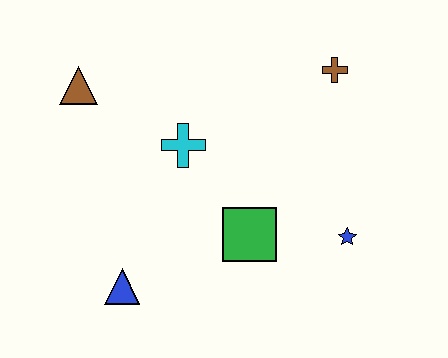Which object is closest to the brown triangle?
The cyan cross is closest to the brown triangle.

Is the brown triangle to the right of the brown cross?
No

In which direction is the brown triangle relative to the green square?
The brown triangle is to the left of the green square.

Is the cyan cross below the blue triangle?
No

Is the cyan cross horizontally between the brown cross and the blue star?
No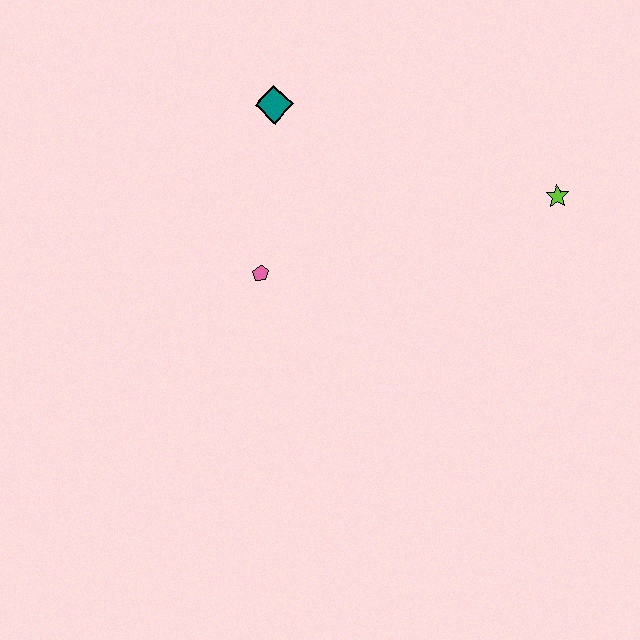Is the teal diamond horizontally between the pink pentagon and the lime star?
Yes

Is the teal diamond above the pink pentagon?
Yes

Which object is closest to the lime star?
The teal diamond is closest to the lime star.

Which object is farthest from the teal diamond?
The lime star is farthest from the teal diamond.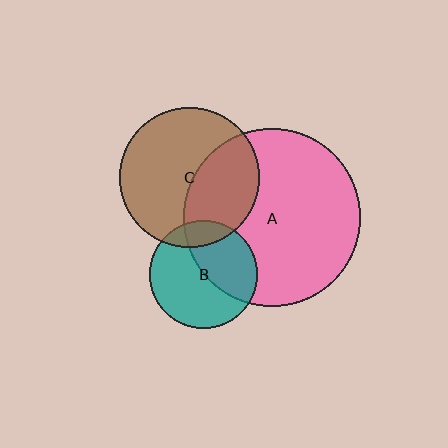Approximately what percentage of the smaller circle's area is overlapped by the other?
Approximately 15%.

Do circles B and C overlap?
Yes.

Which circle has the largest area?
Circle A (pink).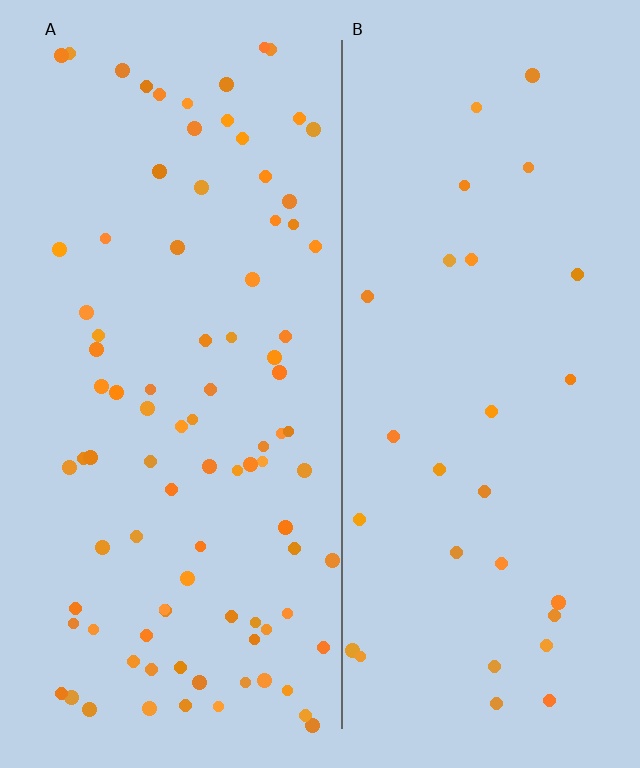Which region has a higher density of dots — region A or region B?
A (the left).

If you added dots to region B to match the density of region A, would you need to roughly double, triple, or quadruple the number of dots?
Approximately triple.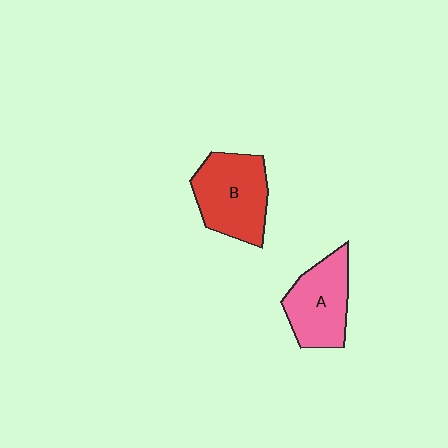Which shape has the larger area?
Shape B (red).